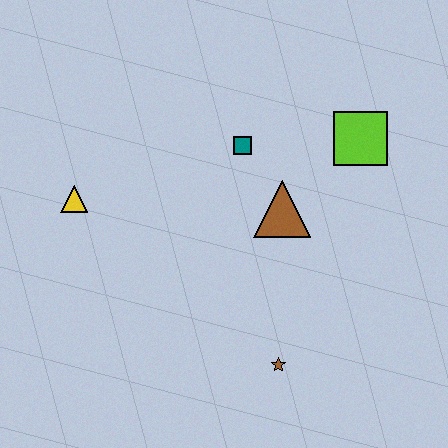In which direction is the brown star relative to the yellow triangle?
The brown star is to the right of the yellow triangle.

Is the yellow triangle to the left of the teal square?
Yes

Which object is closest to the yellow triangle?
The teal square is closest to the yellow triangle.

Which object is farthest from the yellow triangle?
The lime square is farthest from the yellow triangle.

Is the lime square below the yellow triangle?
No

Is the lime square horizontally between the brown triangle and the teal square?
No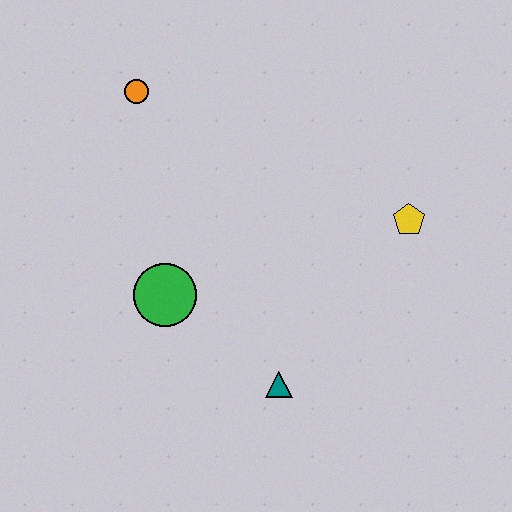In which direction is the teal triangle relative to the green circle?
The teal triangle is to the right of the green circle.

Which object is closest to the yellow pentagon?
The teal triangle is closest to the yellow pentagon.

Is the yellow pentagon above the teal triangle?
Yes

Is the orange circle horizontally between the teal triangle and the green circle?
No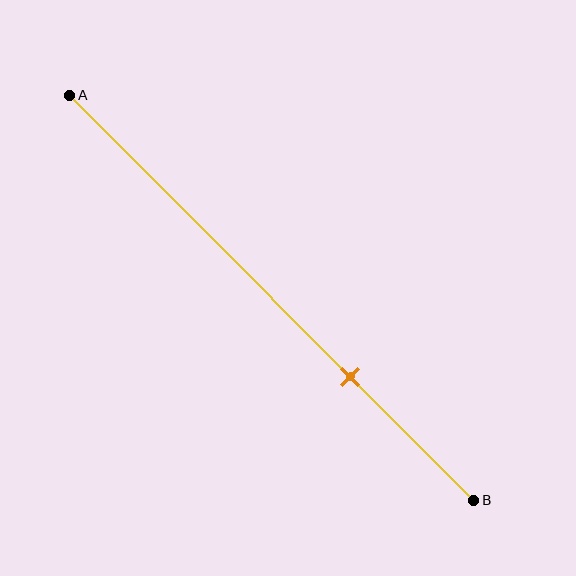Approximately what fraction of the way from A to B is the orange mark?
The orange mark is approximately 70% of the way from A to B.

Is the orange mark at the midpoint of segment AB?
No, the mark is at about 70% from A, not at the 50% midpoint.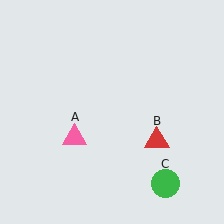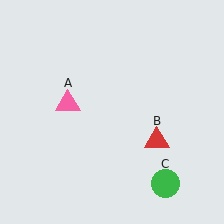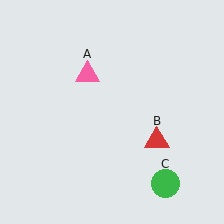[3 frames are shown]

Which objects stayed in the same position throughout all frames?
Red triangle (object B) and green circle (object C) remained stationary.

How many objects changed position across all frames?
1 object changed position: pink triangle (object A).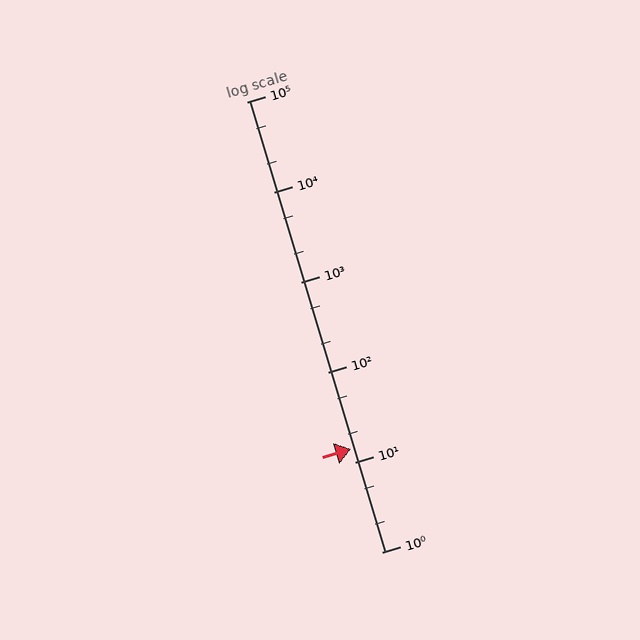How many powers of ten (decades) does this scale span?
The scale spans 5 decades, from 1 to 100000.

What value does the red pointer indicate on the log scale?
The pointer indicates approximately 14.